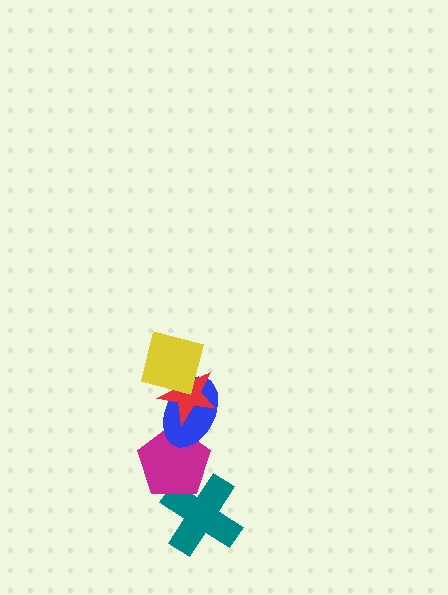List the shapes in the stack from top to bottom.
From top to bottom: the yellow square, the red star, the blue ellipse, the magenta pentagon, the teal cross.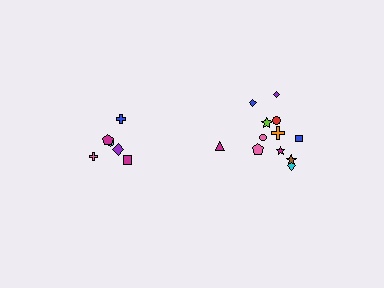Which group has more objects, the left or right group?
The right group.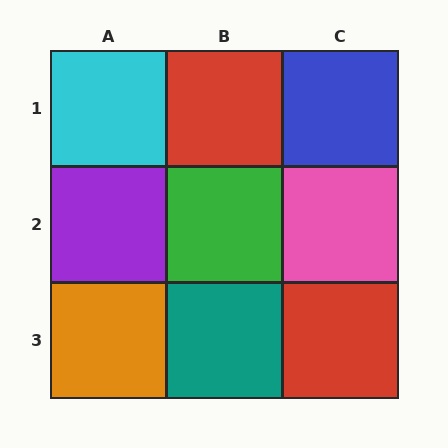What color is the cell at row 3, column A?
Orange.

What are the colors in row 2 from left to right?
Purple, green, pink.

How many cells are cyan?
1 cell is cyan.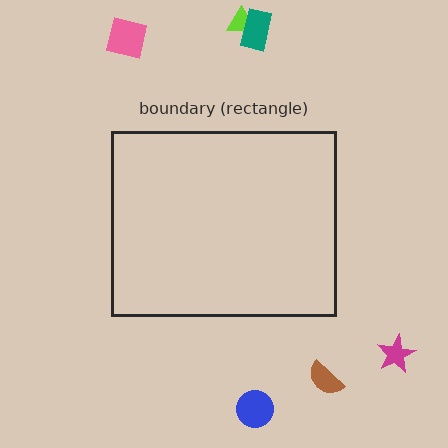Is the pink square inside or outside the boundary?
Outside.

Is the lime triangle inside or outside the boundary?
Outside.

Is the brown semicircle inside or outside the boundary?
Outside.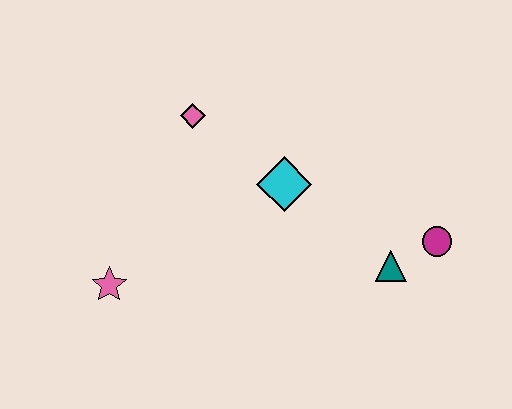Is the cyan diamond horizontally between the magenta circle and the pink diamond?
Yes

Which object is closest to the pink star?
The pink diamond is closest to the pink star.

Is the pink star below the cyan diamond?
Yes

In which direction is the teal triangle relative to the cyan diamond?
The teal triangle is to the right of the cyan diamond.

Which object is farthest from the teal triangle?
The pink star is farthest from the teal triangle.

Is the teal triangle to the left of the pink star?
No